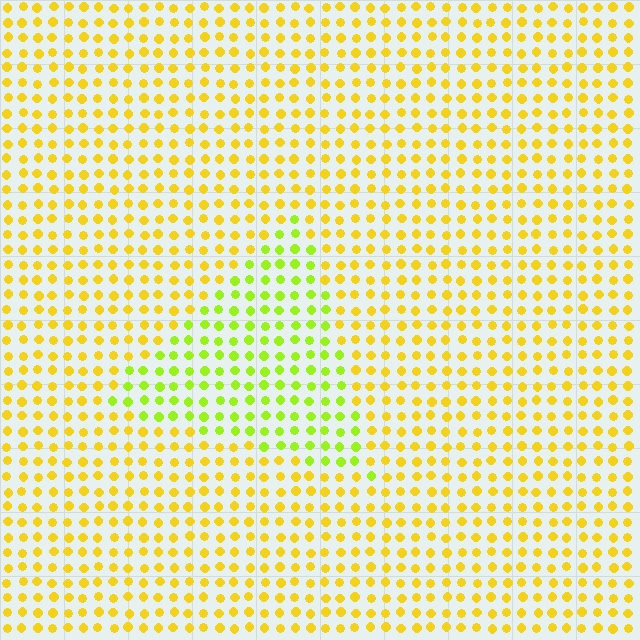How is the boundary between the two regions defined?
The boundary is defined purely by a slight shift in hue (about 35 degrees). Spacing, size, and orientation are identical on both sides.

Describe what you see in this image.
The image is filled with small yellow elements in a uniform arrangement. A triangle-shaped region is visible where the elements are tinted to a slightly different hue, forming a subtle color boundary.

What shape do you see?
I see a triangle.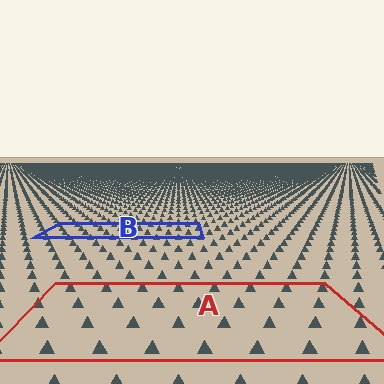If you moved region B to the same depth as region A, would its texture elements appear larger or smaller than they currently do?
They would appear larger. At a closer depth, the same texture elements are projected at a bigger on-screen size.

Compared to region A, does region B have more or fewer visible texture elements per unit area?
Region B has more texture elements per unit area — they are packed more densely because it is farther away.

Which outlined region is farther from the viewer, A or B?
Region B is farther from the viewer — the texture elements inside it appear smaller and more densely packed.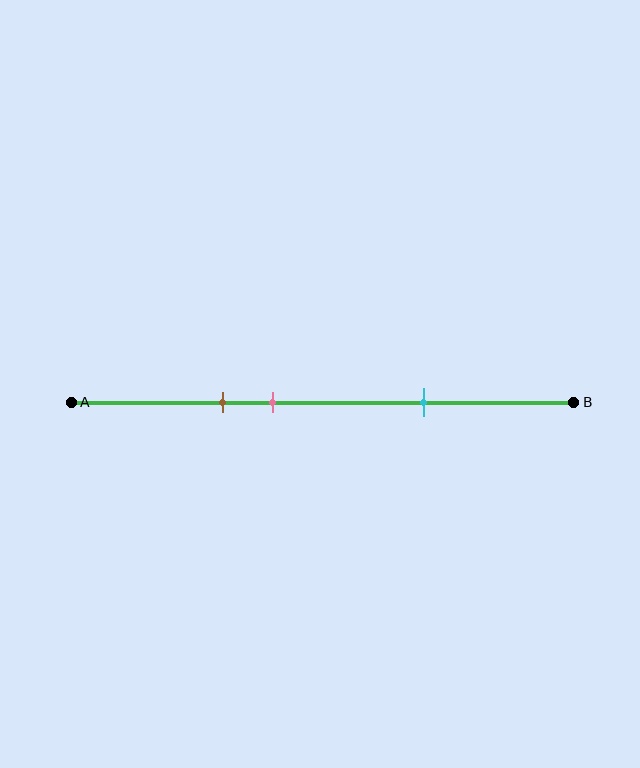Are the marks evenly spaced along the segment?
No, the marks are not evenly spaced.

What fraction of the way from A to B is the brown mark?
The brown mark is approximately 30% (0.3) of the way from A to B.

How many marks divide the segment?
There are 3 marks dividing the segment.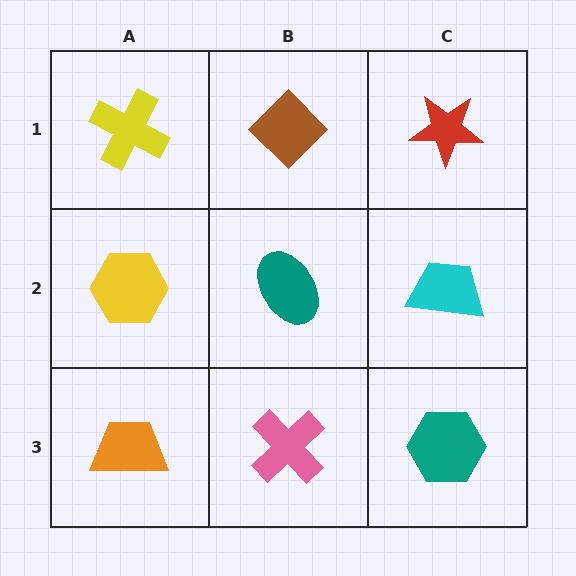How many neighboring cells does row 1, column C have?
2.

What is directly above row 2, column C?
A red star.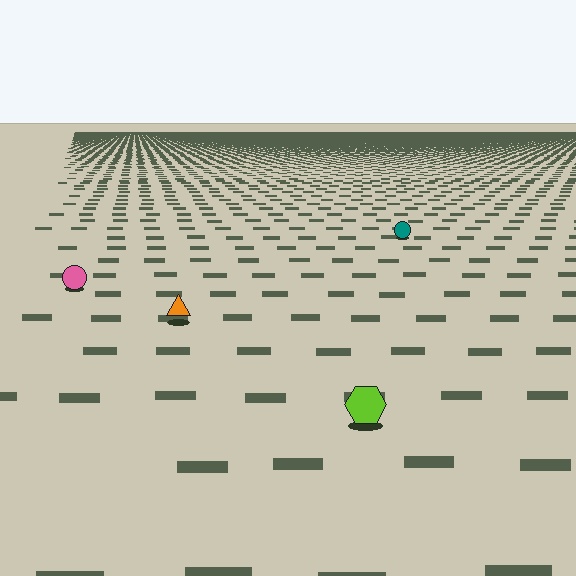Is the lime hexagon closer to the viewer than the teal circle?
Yes. The lime hexagon is closer — you can tell from the texture gradient: the ground texture is coarser near it.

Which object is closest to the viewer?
The lime hexagon is closest. The texture marks near it are larger and more spread out.